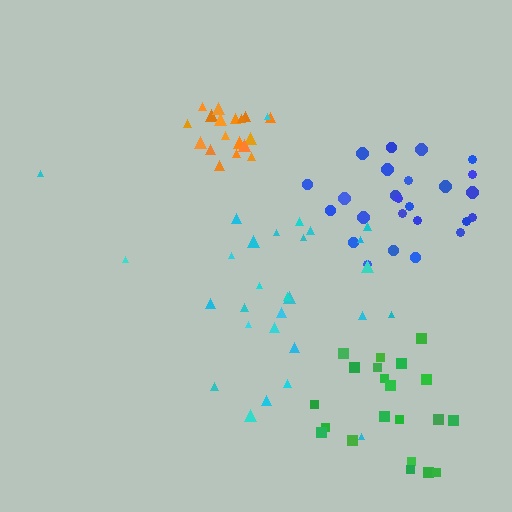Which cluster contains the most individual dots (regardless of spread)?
Cyan (29).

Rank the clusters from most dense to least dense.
orange, blue, green, cyan.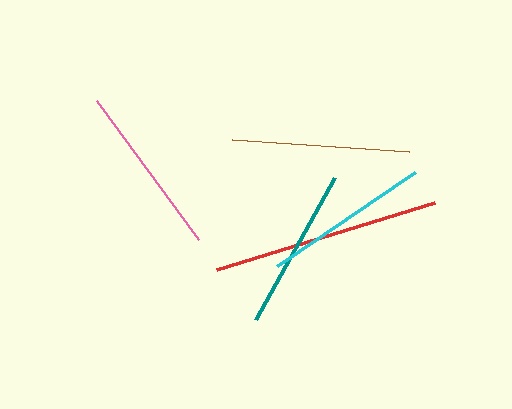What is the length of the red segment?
The red segment is approximately 228 pixels long.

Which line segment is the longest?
The red line is the longest at approximately 228 pixels.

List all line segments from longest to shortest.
From longest to shortest: red, brown, pink, cyan, teal.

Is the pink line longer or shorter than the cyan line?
The pink line is longer than the cyan line.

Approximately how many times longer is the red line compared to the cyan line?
The red line is approximately 1.4 times the length of the cyan line.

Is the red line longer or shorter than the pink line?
The red line is longer than the pink line.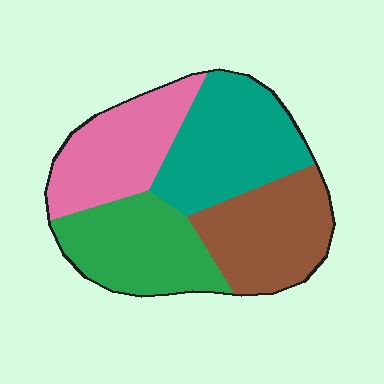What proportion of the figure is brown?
Brown covers roughly 25% of the figure.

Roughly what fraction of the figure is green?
Green takes up about one quarter (1/4) of the figure.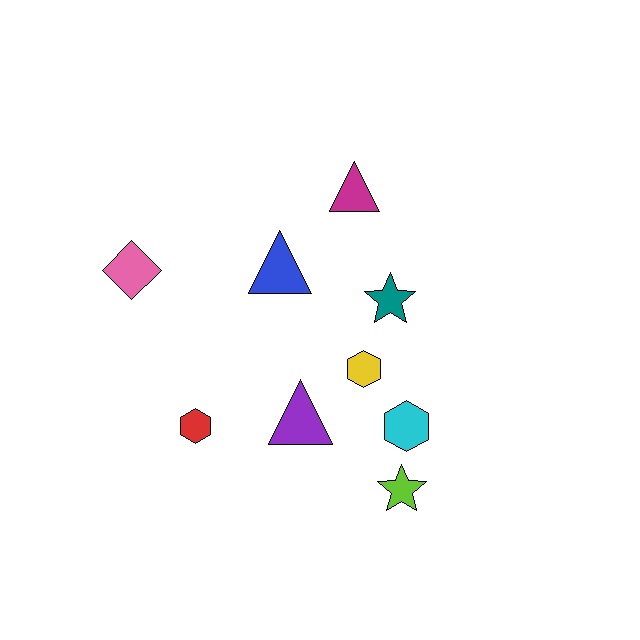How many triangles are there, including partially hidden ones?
There are 3 triangles.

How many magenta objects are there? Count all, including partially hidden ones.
There is 1 magenta object.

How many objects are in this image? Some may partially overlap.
There are 9 objects.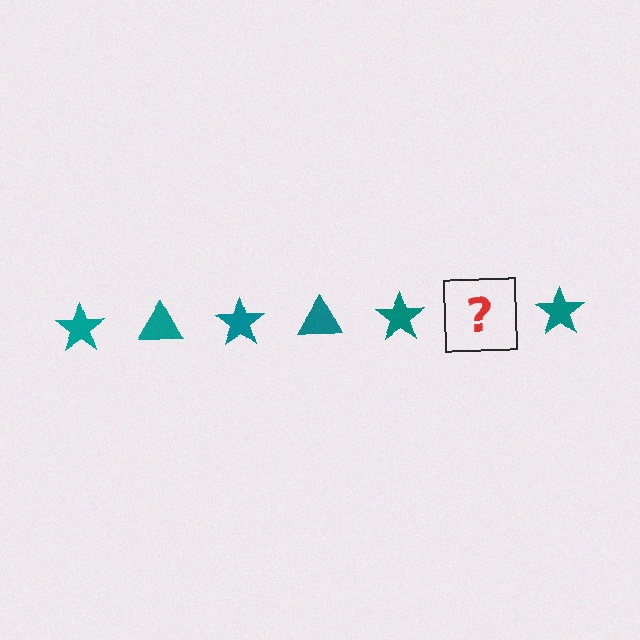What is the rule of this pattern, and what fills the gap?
The rule is that the pattern cycles through star, triangle shapes in teal. The gap should be filled with a teal triangle.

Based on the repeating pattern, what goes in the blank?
The blank should be a teal triangle.